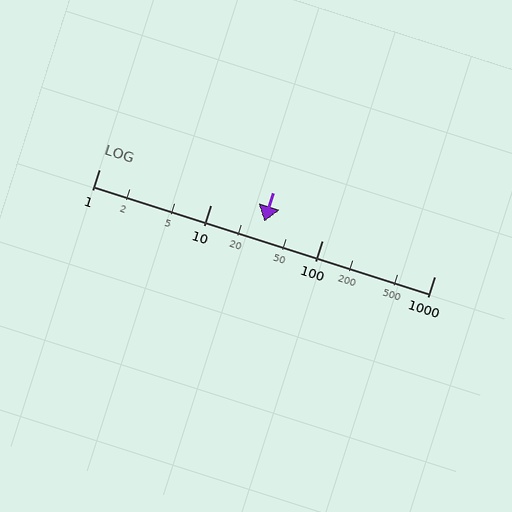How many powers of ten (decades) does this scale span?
The scale spans 3 decades, from 1 to 1000.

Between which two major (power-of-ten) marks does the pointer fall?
The pointer is between 10 and 100.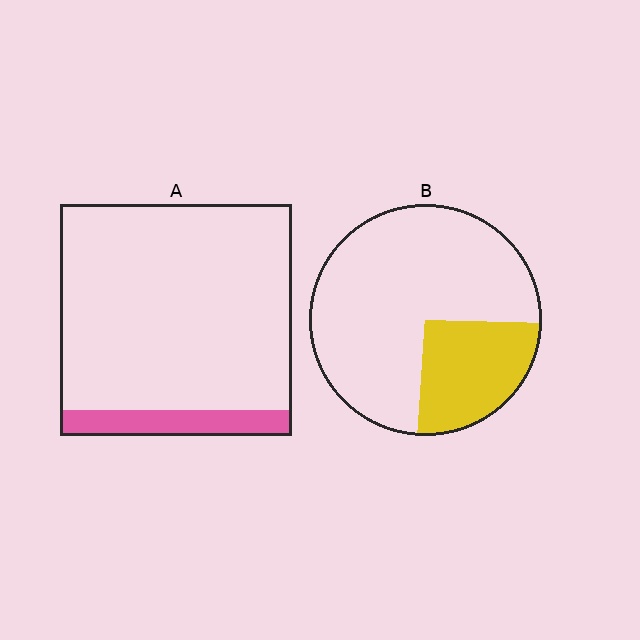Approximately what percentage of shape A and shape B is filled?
A is approximately 10% and B is approximately 25%.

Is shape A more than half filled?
No.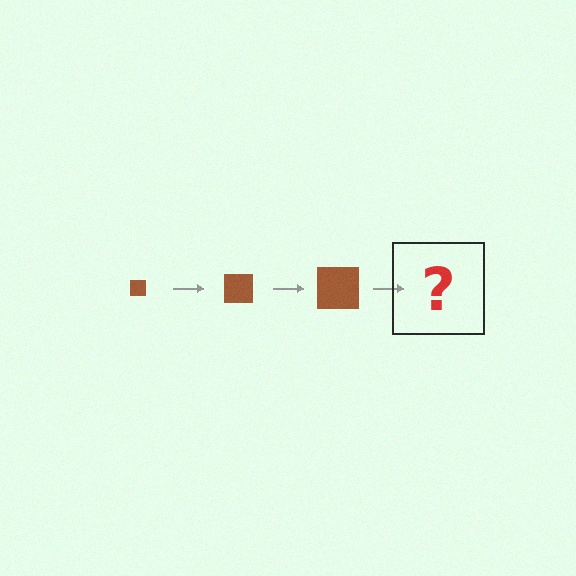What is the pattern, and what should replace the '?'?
The pattern is that the square gets progressively larger each step. The '?' should be a brown square, larger than the previous one.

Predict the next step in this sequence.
The next step is a brown square, larger than the previous one.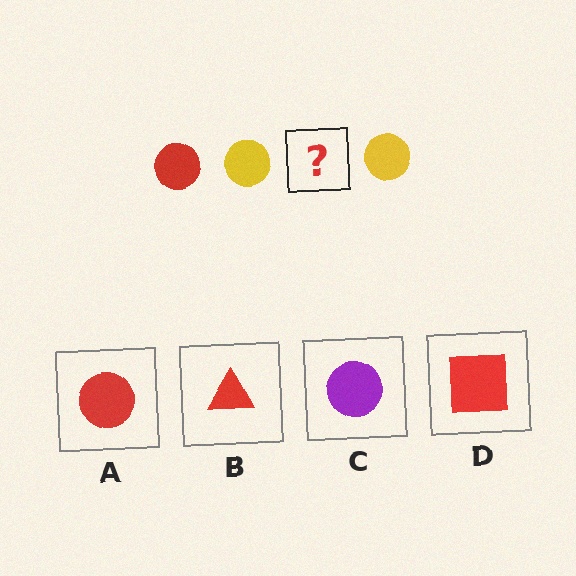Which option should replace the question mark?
Option A.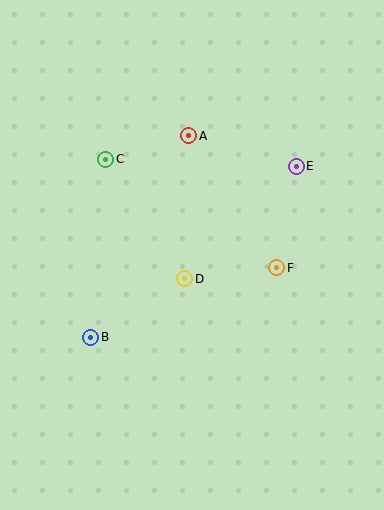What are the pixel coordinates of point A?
Point A is at (189, 136).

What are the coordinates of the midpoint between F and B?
The midpoint between F and B is at (184, 303).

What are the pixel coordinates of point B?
Point B is at (91, 337).